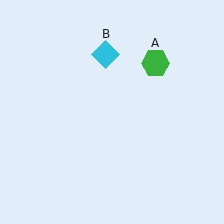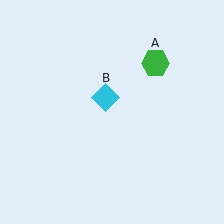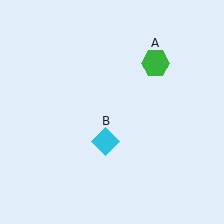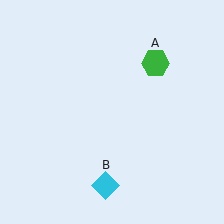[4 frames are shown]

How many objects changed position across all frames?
1 object changed position: cyan diamond (object B).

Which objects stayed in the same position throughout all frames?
Green hexagon (object A) remained stationary.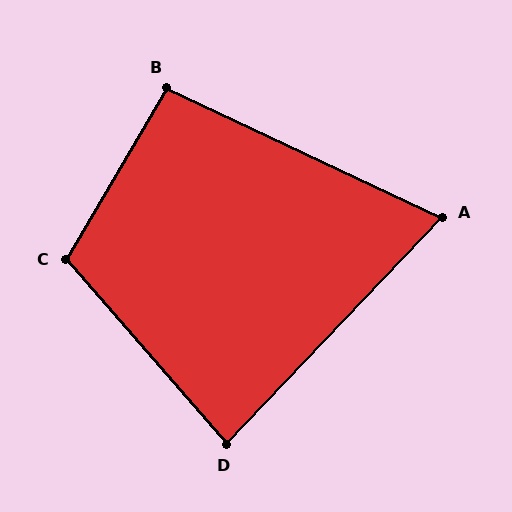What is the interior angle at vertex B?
Approximately 95 degrees (obtuse).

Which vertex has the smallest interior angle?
A, at approximately 72 degrees.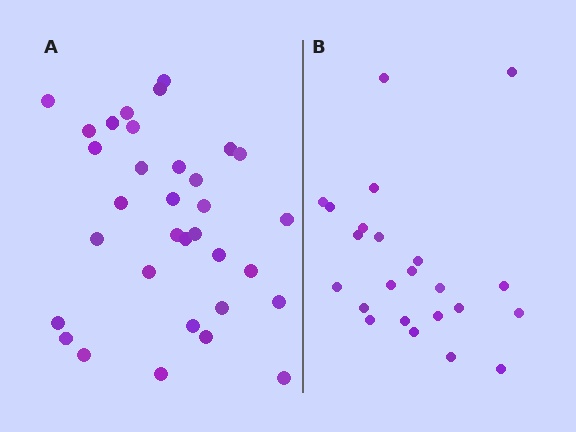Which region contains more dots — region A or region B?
Region A (the left region) has more dots.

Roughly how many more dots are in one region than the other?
Region A has roughly 10 or so more dots than region B.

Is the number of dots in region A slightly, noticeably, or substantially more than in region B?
Region A has noticeably more, but not dramatically so. The ratio is roughly 1.4 to 1.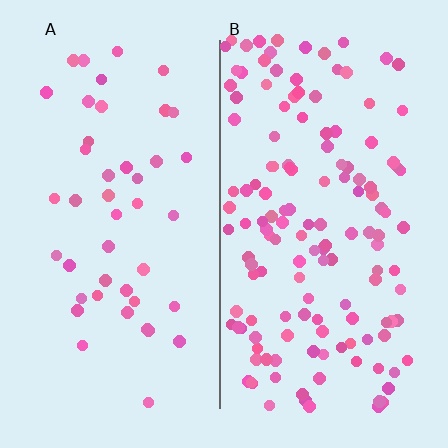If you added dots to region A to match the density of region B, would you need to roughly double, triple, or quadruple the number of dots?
Approximately triple.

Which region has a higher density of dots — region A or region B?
B (the right).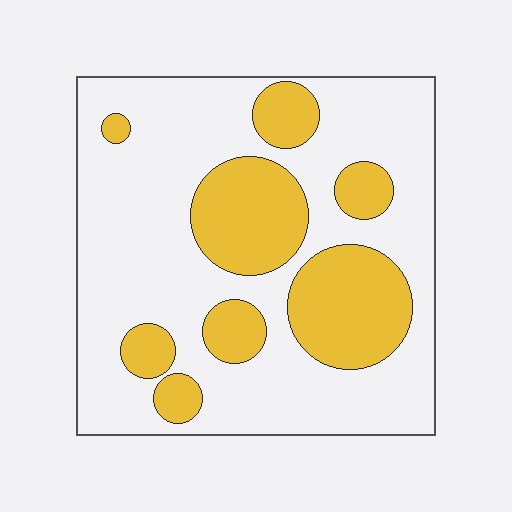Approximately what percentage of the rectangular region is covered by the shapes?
Approximately 30%.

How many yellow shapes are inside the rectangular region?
8.